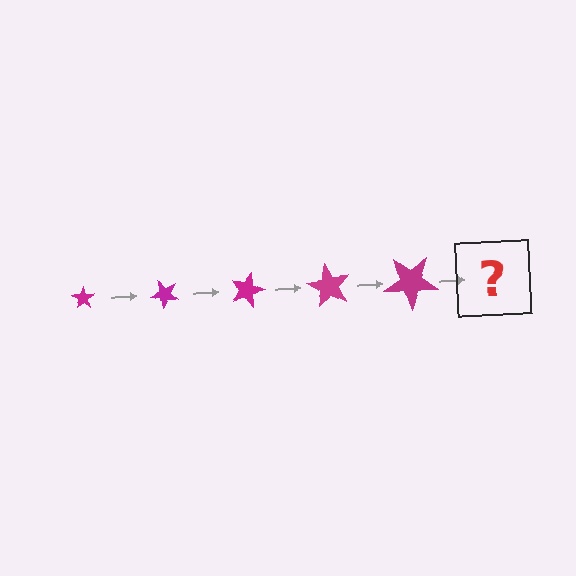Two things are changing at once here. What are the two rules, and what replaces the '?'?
The two rules are that the star grows larger each step and it rotates 45 degrees each step. The '?' should be a star, larger than the previous one and rotated 225 degrees from the start.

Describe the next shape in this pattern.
It should be a star, larger than the previous one and rotated 225 degrees from the start.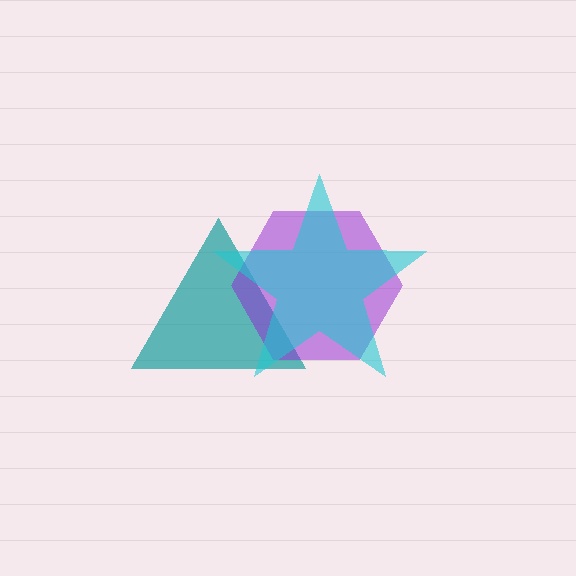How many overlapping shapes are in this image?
There are 3 overlapping shapes in the image.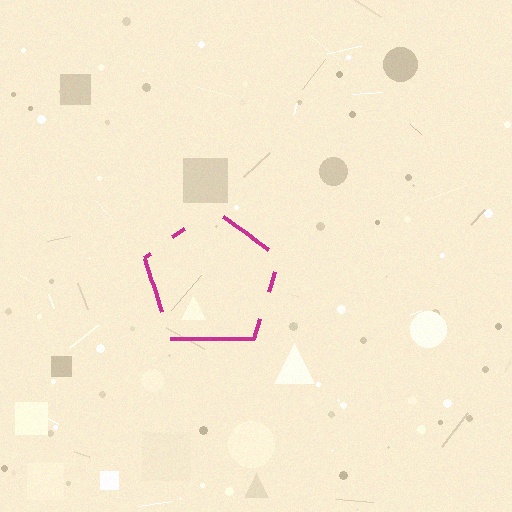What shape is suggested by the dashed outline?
The dashed outline suggests a pentagon.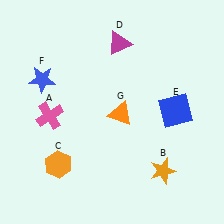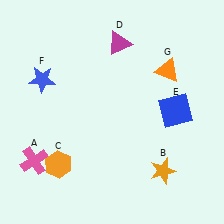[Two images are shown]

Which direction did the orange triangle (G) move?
The orange triangle (G) moved right.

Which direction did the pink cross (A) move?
The pink cross (A) moved down.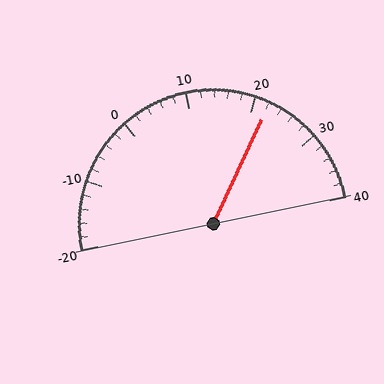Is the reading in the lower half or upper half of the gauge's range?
The reading is in the upper half of the range (-20 to 40).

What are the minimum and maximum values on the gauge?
The gauge ranges from -20 to 40.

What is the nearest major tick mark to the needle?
The nearest major tick mark is 20.